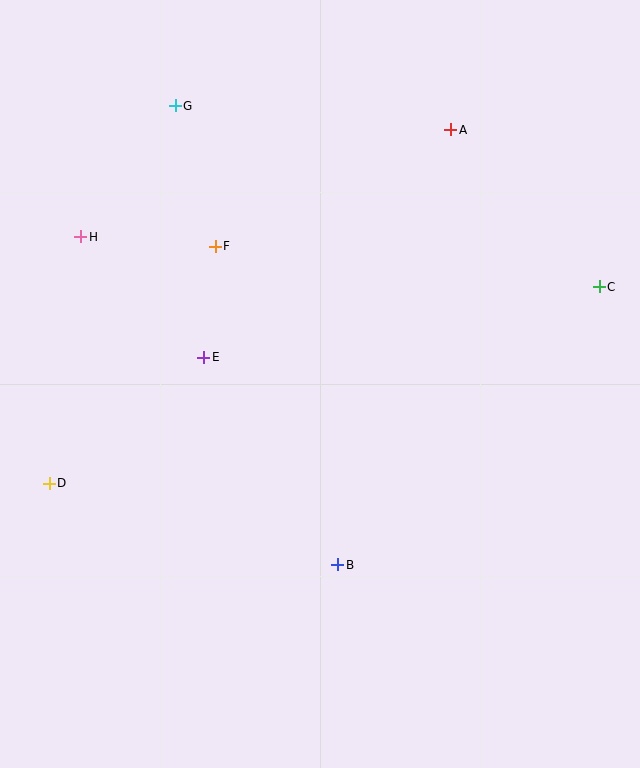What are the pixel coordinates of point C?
Point C is at (599, 287).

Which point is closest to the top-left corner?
Point G is closest to the top-left corner.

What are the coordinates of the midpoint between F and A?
The midpoint between F and A is at (333, 188).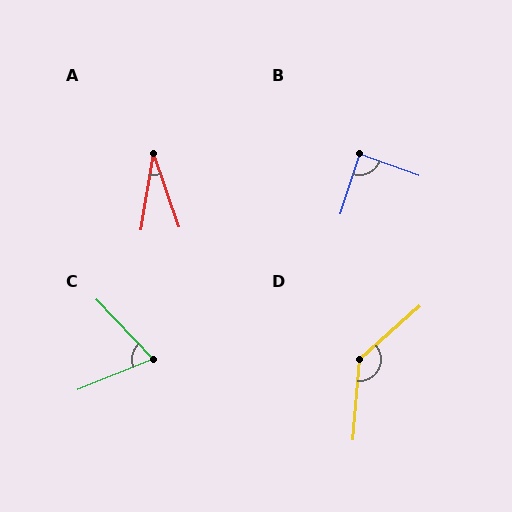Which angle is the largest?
D, at approximately 136 degrees.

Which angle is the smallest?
A, at approximately 29 degrees.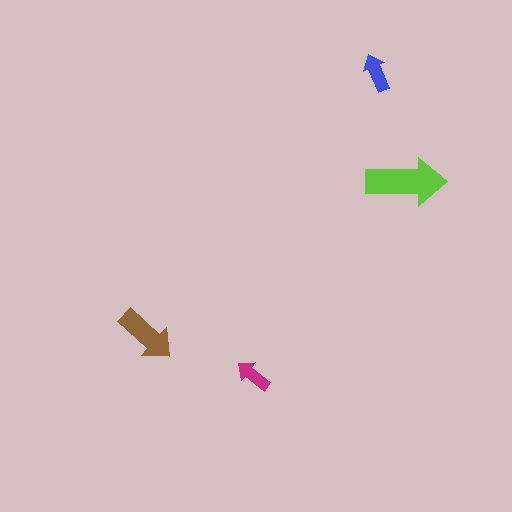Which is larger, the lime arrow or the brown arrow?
The lime one.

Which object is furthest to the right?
The lime arrow is rightmost.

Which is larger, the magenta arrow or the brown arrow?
The brown one.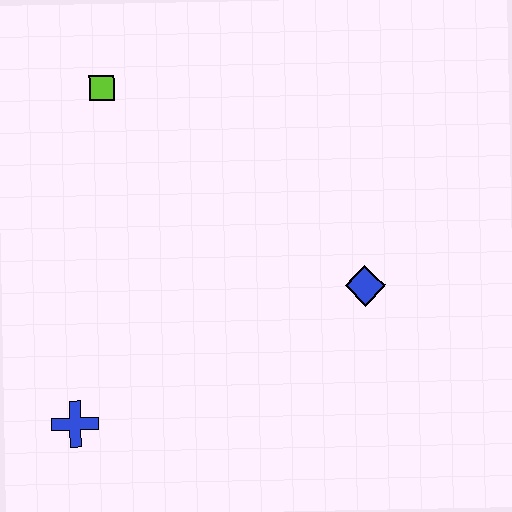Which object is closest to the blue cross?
The blue diamond is closest to the blue cross.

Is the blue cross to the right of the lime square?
No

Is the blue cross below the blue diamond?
Yes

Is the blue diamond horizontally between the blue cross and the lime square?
No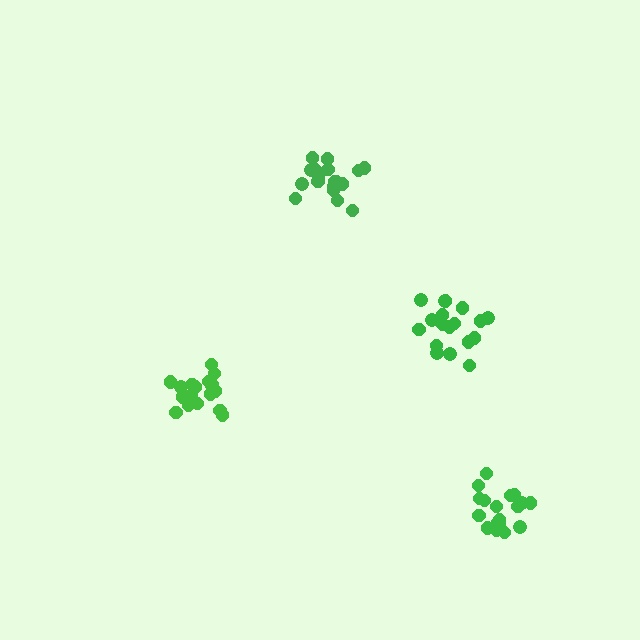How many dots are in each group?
Group 1: 18 dots, Group 2: 19 dots, Group 3: 18 dots, Group 4: 18 dots (73 total).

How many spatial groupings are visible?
There are 4 spatial groupings.